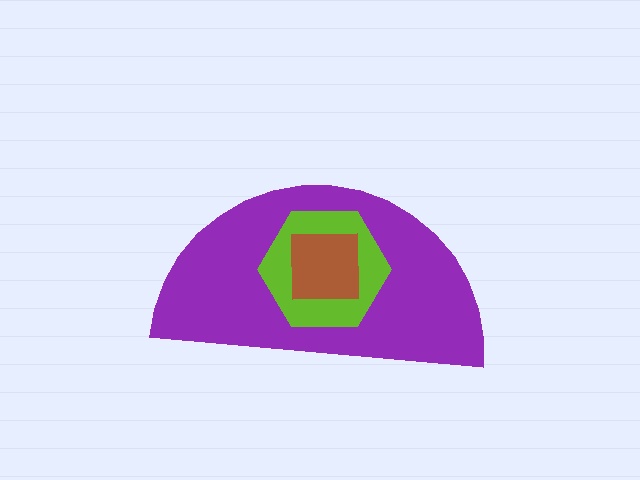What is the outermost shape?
The purple semicircle.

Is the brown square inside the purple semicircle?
Yes.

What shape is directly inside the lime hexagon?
The brown square.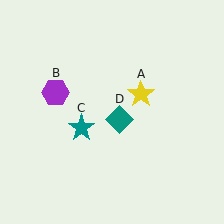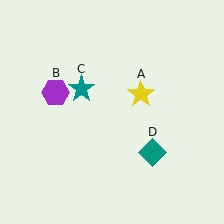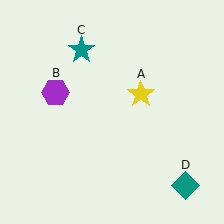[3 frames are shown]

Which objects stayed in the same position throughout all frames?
Yellow star (object A) and purple hexagon (object B) remained stationary.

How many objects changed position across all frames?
2 objects changed position: teal star (object C), teal diamond (object D).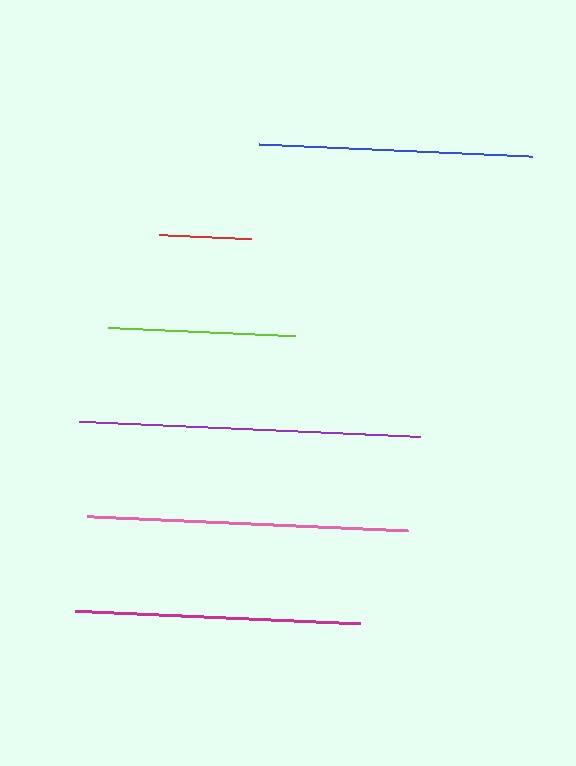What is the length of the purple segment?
The purple segment is approximately 341 pixels long.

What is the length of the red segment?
The red segment is approximately 92 pixels long.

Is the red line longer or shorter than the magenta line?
The magenta line is longer than the red line.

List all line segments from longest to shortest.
From longest to shortest: purple, pink, magenta, blue, lime, red.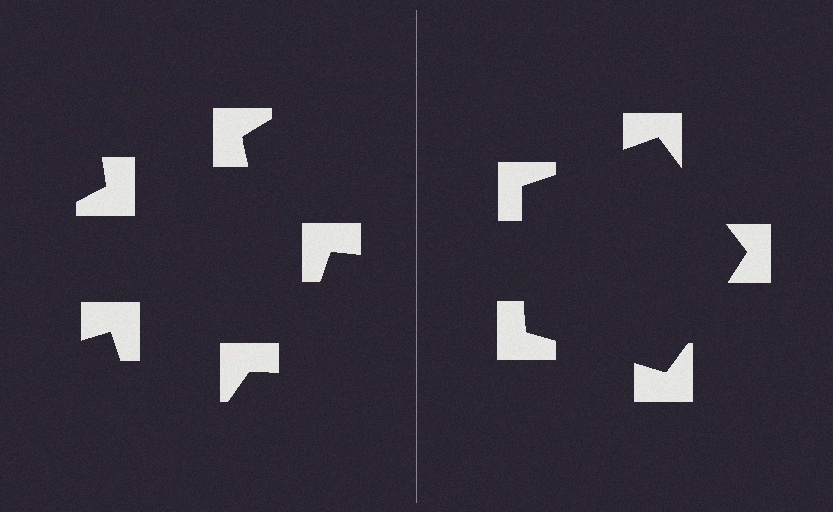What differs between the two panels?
The notched squares are positioned identically on both sides; only the wedge orientations differ. On the right they align to a pentagon; on the left they are misaligned.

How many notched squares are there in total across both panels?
10 — 5 on each side.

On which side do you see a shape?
An illusory pentagon appears on the right side. On the left side the wedge cuts are rotated, so no coherent shape forms.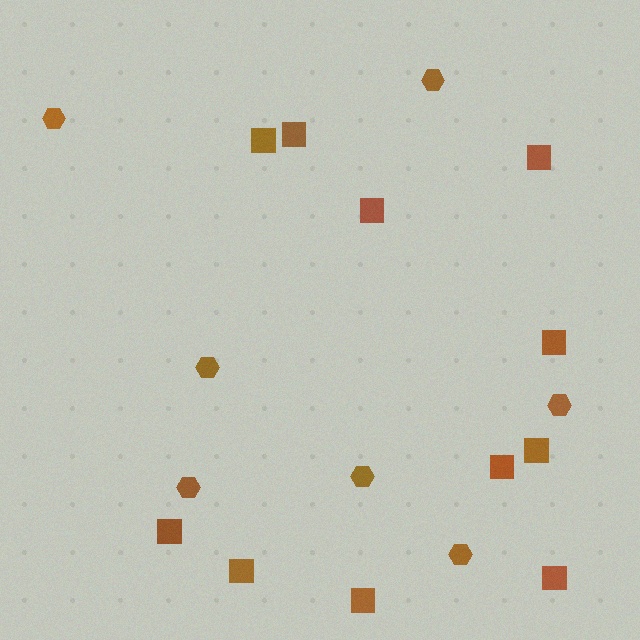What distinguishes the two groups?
There are 2 groups: one group of hexagons (7) and one group of squares (11).